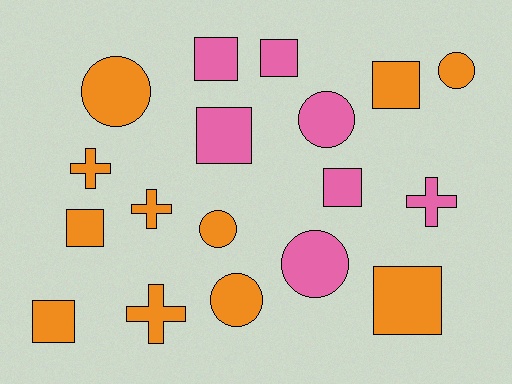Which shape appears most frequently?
Square, with 8 objects.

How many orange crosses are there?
There are 3 orange crosses.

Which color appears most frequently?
Orange, with 11 objects.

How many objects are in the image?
There are 18 objects.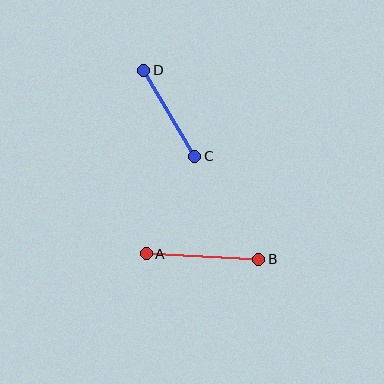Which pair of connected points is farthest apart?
Points A and B are farthest apart.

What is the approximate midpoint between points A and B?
The midpoint is at approximately (203, 257) pixels.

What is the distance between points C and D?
The distance is approximately 100 pixels.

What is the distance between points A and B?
The distance is approximately 113 pixels.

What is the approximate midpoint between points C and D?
The midpoint is at approximately (169, 113) pixels.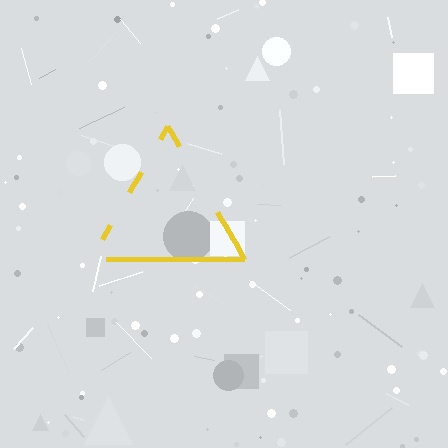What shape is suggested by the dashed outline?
The dashed outline suggests a triangle.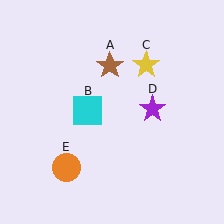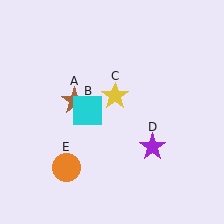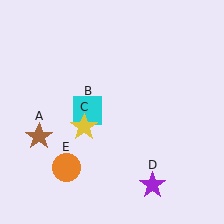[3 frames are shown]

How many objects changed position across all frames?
3 objects changed position: brown star (object A), yellow star (object C), purple star (object D).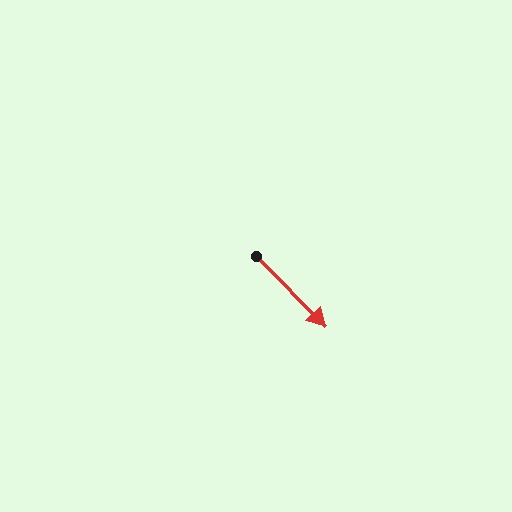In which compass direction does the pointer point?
Southeast.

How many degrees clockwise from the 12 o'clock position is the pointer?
Approximately 135 degrees.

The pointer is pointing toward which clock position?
Roughly 5 o'clock.